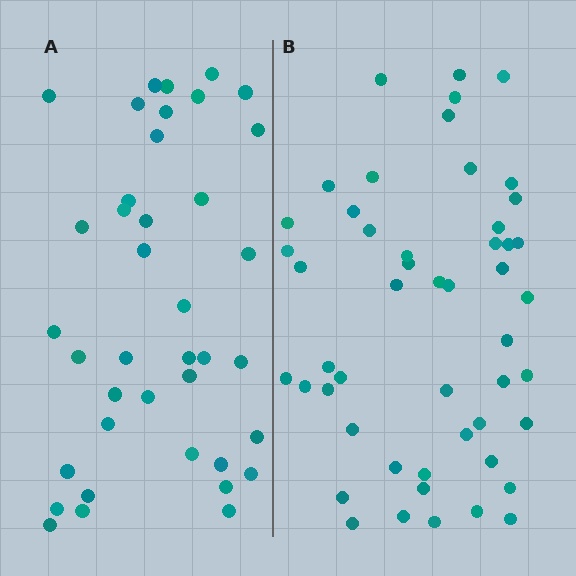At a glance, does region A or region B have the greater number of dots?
Region B (the right region) has more dots.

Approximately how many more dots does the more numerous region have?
Region B has roughly 12 or so more dots than region A.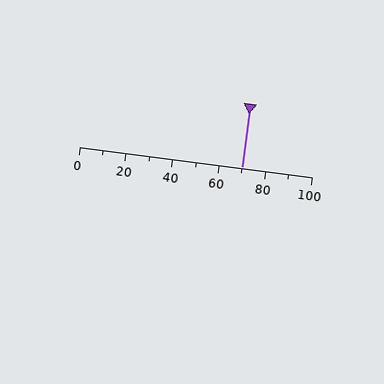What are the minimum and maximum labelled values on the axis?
The axis runs from 0 to 100.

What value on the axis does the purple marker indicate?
The marker indicates approximately 70.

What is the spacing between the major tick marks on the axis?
The major ticks are spaced 20 apart.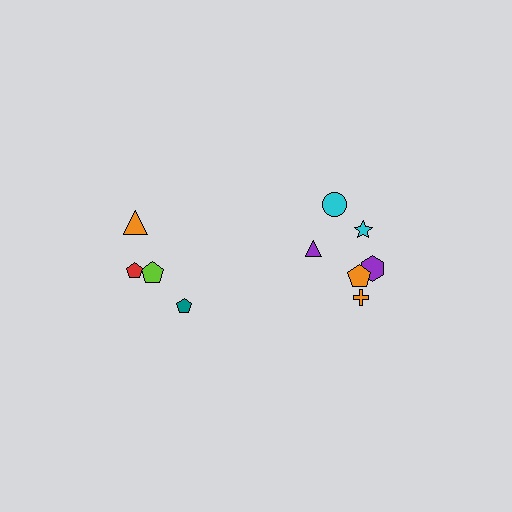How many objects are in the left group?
There are 4 objects.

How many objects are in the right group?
There are 6 objects.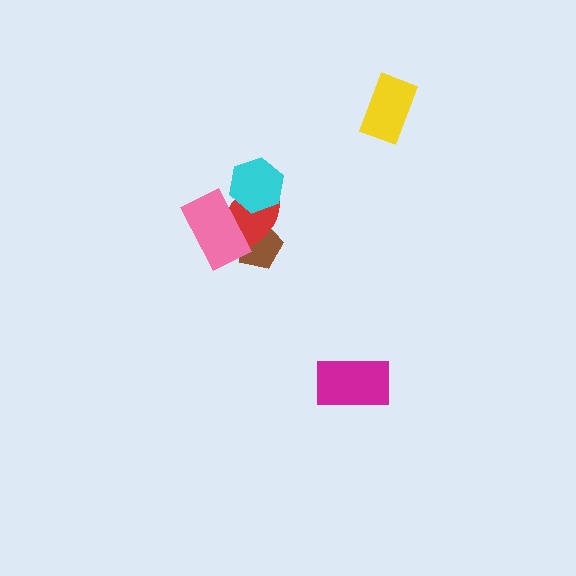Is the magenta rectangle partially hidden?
No, no other shape covers it.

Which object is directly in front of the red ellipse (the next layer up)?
The cyan hexagon is directly in front of the red ellipse.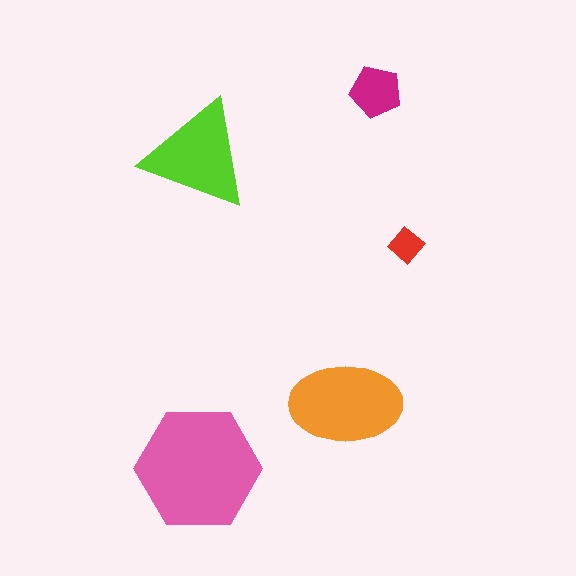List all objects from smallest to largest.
The red diamond, the magenta pentagon, the lime triangle, the orange ellipse, the pink hexagon.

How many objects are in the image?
There are 5 objects in the image.